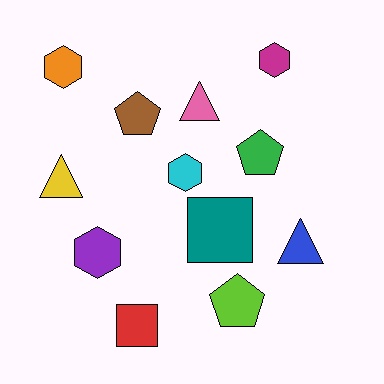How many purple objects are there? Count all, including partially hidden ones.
There is 1 purple object.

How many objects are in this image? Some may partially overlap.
There are 12 objects.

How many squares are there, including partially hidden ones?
There are 2 squares.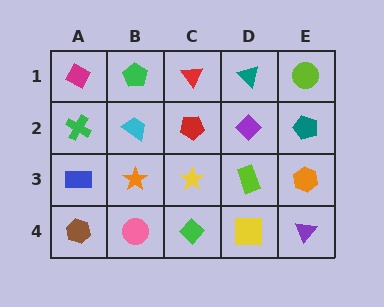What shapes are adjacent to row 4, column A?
A blue rectangle (row 3, column A), a pink circle (row 4, column B).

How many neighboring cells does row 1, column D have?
3.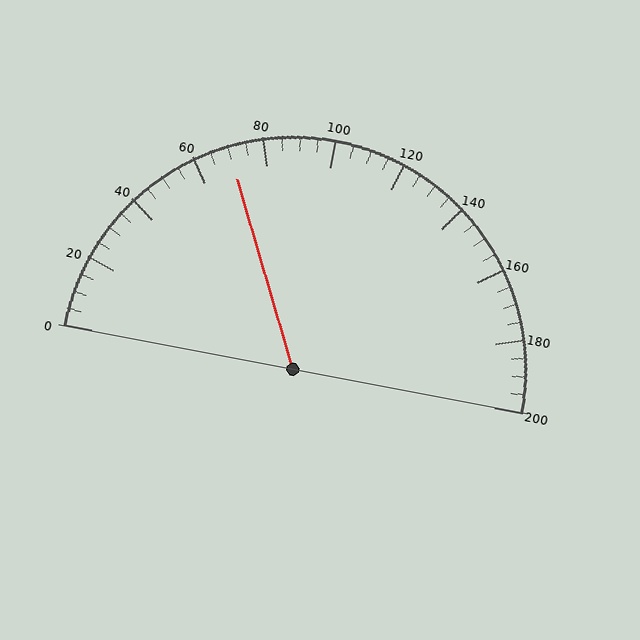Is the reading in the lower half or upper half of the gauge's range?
The reading is in the lower half of the range (0 to 200).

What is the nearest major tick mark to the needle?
The nearest major tick mark is 80.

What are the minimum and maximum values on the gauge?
The gauge ranges from 0 to 200.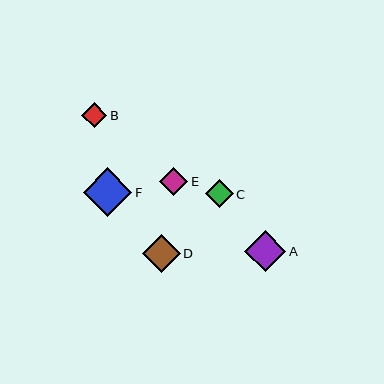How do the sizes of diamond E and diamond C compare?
Diamond E and diamond C are approximately the same size.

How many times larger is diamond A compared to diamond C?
Diamond A is approximately 1.5 times the size of diamond C.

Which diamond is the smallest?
Diamond B is the smallest with a size of approximately 25 pixels.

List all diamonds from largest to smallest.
From largest to smallest: F, A, D, E, C, B.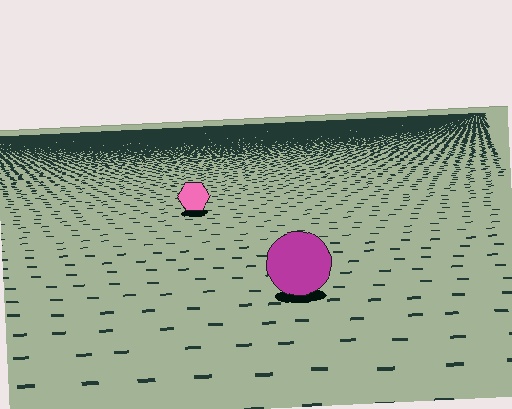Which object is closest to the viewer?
The magenta circle is closest. The texture marks near it are larger and more spread out.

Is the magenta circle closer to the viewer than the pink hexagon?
Yes. The magenta circle is closer — you can tell from the texture gradient: the ground texture is coarser near it.